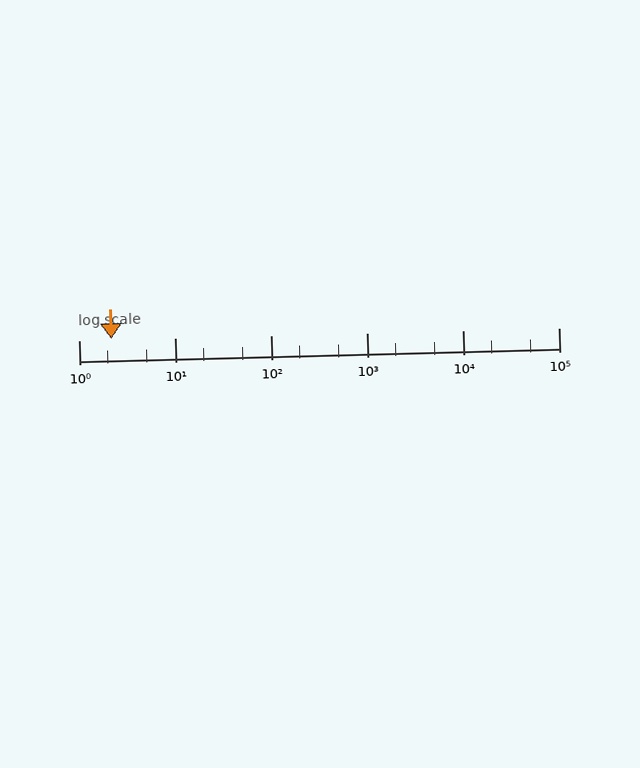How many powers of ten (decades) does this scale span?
The scale spans 5 decades, from 1 to 100000.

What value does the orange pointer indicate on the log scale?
The pointer indicates approximately 2.2.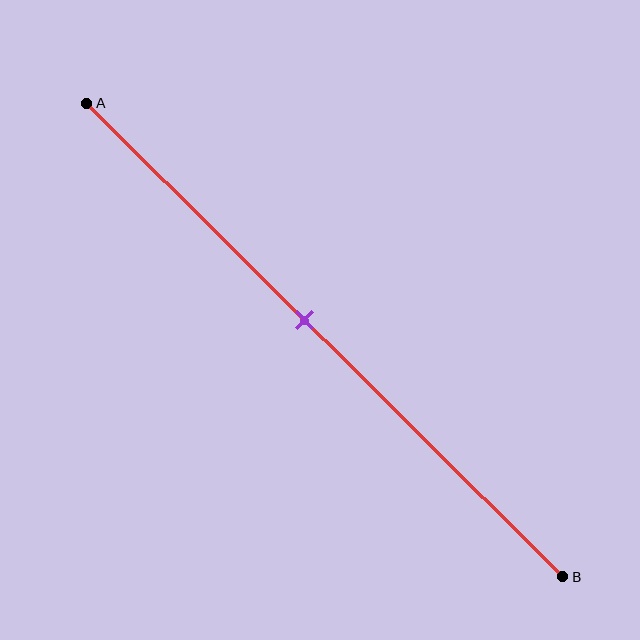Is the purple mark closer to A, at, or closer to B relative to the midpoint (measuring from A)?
The purple mark is closer to point A than the midpoint of segment AB.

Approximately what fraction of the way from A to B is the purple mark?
The purple mark is approximately 45% of the way from A to B.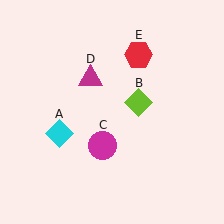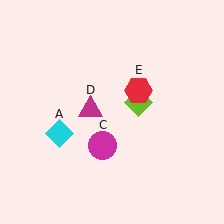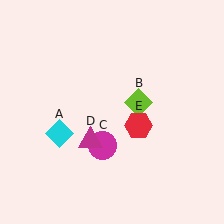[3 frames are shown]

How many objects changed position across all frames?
2 objects changed position: magenta triangle (object D), red hexagon (object E).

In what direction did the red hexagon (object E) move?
The red hexagon (object E) moved down.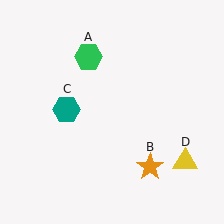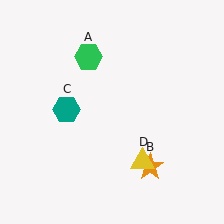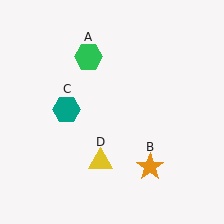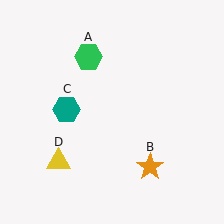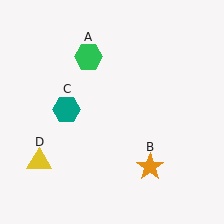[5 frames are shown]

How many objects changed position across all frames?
1 object changed position: yellow triangle (object D).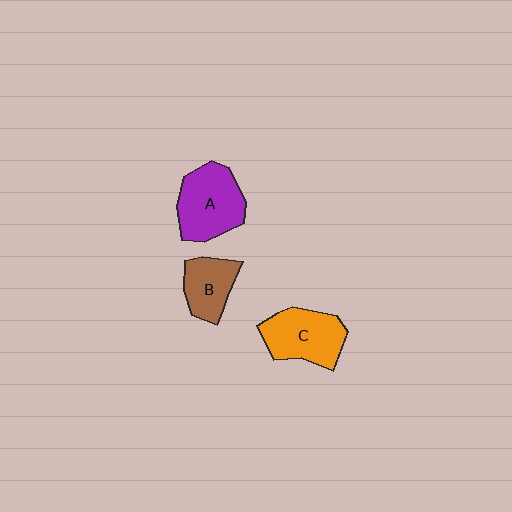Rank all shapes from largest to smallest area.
From largest to smallest: A (purple), C (orange), B (brown).